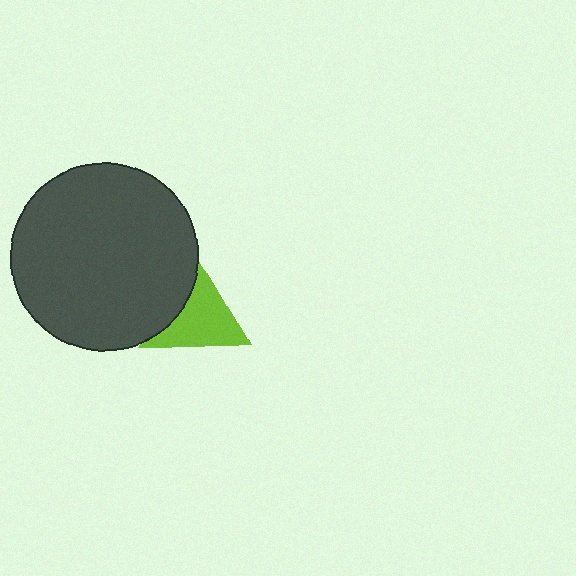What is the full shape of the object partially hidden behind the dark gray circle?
The partially hidden object is a lime triangle.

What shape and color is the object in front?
The object in front is a dark gray circle.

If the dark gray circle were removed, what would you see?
You would see the complete lime triangle.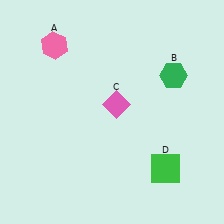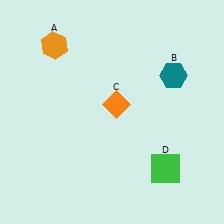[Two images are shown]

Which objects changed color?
A changed from pink to orange. B changed from green to teal. C changed from pink to orange.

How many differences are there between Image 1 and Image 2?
There are 3 differences between the two images.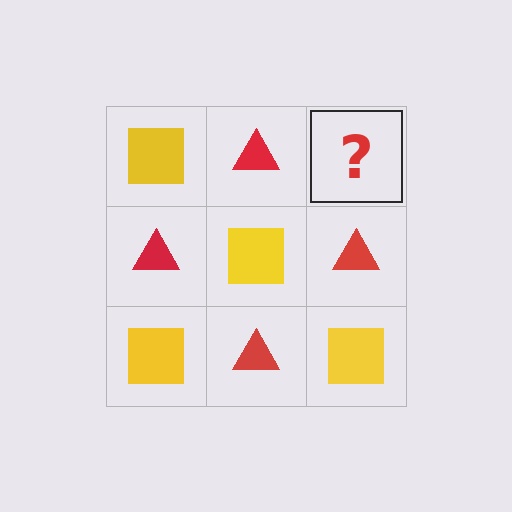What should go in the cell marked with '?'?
The missing cell should contain a yellow square.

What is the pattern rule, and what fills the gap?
The rule is that it alternates yellow square and red triangle in a checkerboard pattern. The gap should be filled with a yellow square.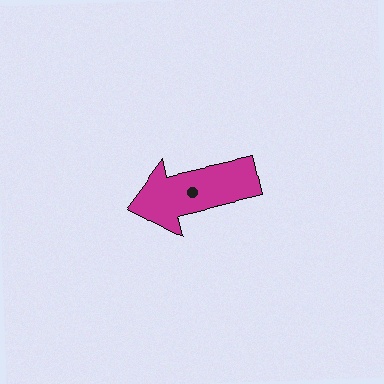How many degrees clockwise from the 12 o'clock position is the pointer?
Approximately 257 degrees.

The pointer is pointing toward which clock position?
Roughly 9 o'clock.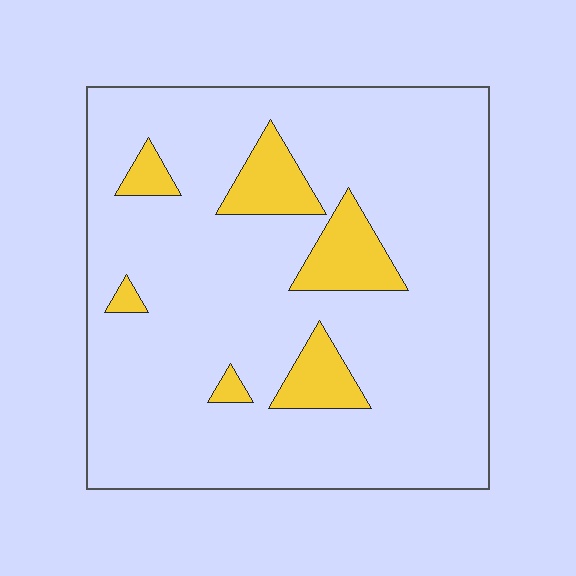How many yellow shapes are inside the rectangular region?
6.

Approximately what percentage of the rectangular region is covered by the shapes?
Approximately 10%.